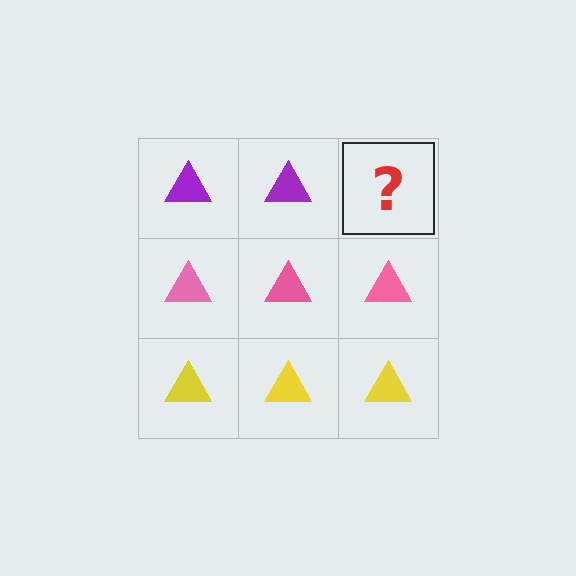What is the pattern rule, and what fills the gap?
The rule is that each row has a consistent color. The gap should be filled with a purple triangle.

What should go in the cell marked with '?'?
The missing cell should contain a purple triangle.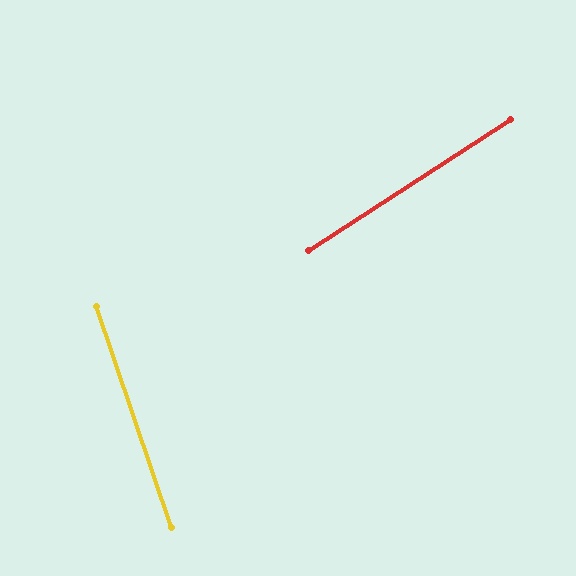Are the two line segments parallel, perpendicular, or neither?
Neither parallel nor perpendicular — they differ by about 76°.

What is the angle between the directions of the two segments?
Approximately 76 degrees.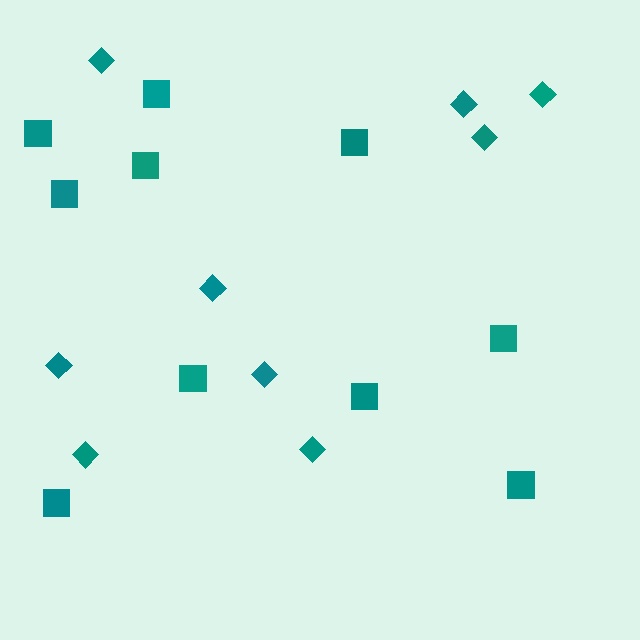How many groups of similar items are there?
There are 2 groups: one group of diamonds (9) and one group of squares (10).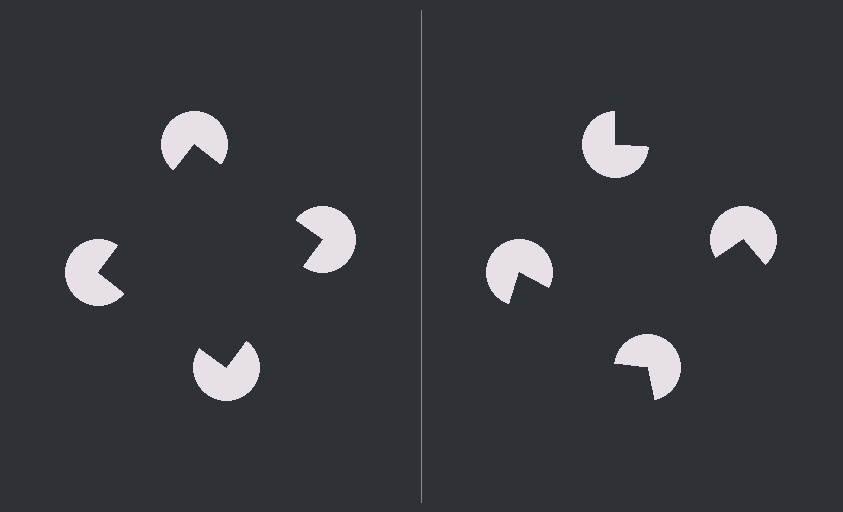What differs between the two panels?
The pac-man discs are positioned identically on both sides; only the wedge orientations differ. On the left they align to a square; on the right they are misaligned.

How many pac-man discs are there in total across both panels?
8 — 4 on each side.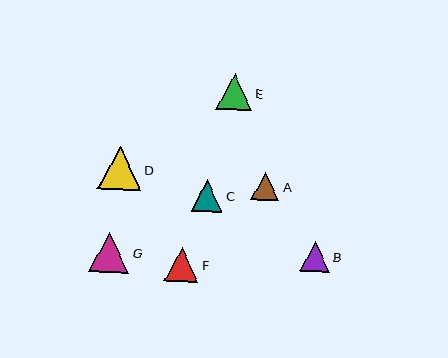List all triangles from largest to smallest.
From largest to smallest: D, G, E, F, C, B, A.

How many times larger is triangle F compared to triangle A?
Triangle F is approximately 1.2 times the size of triangle A.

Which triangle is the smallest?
Triangle A is the smallest with a size of approximately 28 pixels.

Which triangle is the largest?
Triangle D is the largest with a size of approximately 43 pixels.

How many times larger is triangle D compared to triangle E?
Triangle D is approximately 1.2 times the size of triangle E.